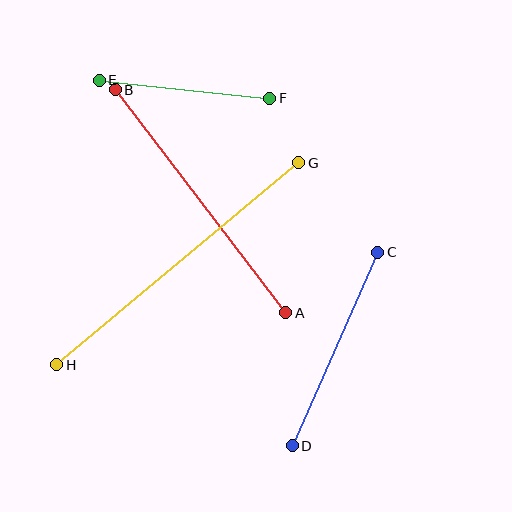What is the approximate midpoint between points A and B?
The midpoint is at approximately (201, 201) pixels.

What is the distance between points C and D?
The distance is approximately 212 pixels.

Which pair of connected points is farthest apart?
Points G and H are farthest apart.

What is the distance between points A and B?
The distance is approximately 281 pixels.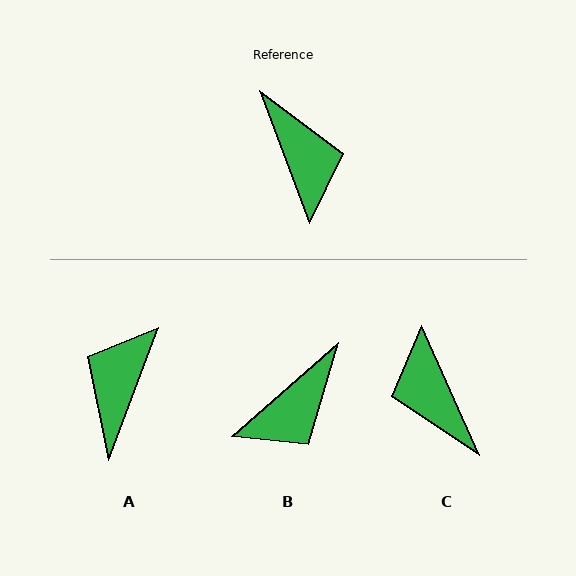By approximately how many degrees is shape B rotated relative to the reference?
Approximately 69 degrees clockwise.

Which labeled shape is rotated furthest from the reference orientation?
C, about 177 degrees away.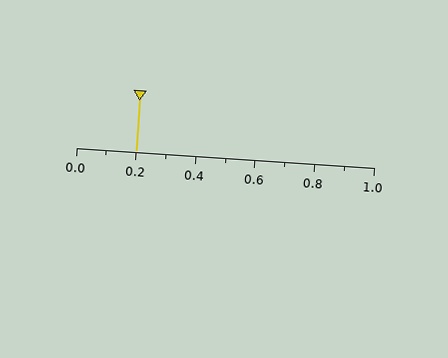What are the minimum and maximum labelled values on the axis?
The axis runs from 0.0 to 1.0.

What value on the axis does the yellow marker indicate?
The marker indicates approximately 0.2.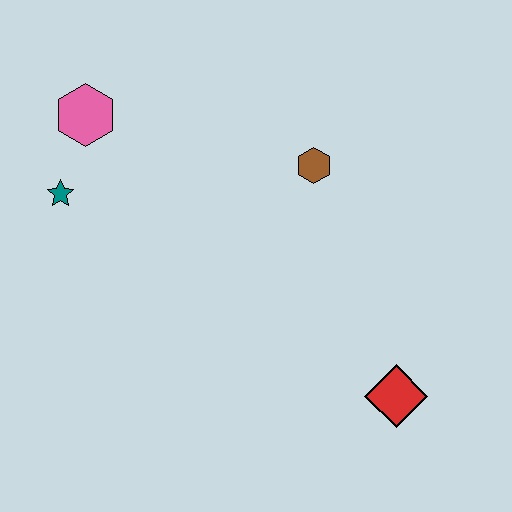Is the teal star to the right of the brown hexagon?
No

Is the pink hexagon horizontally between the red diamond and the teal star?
Yes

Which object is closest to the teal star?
The pink hexagon is closest to the teal star.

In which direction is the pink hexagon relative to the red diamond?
The pink hexagon is to the left of the red diamond.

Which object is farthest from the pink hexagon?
The red diamond is farthest from the pink hexagon.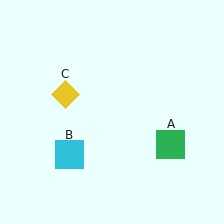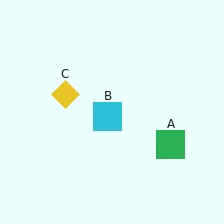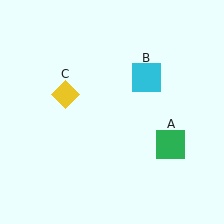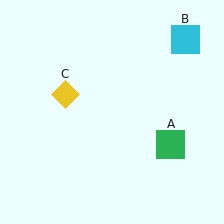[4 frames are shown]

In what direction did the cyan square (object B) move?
The cyan square (object B) moved up and to the right.